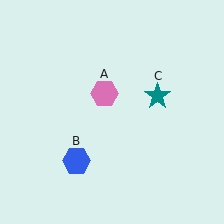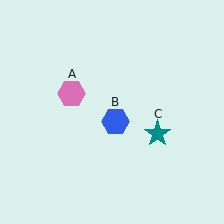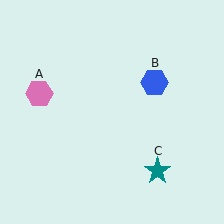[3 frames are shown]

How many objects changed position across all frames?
3 objects changed position: pink hexagon (object A), blue hexagon (object B), teal star (object C).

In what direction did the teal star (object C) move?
The teal star (object C) moved down.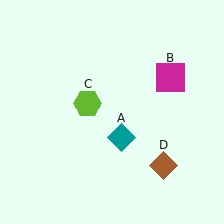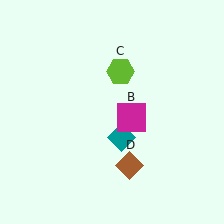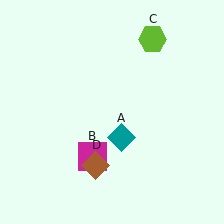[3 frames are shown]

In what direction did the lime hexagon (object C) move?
The lime hexagon (object C) moved up and to the right.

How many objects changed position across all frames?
3 objects changed position: magenta square (object B), lime hexagon (object C), brown diamond (object D).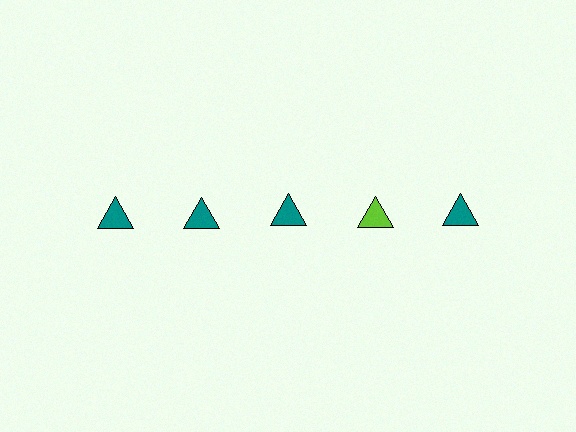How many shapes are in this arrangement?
There are 5 shapes arranged in a grid pattern.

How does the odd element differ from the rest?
It has a different color: lime instead of teal.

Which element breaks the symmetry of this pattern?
The lime triangle in the top row, second from right column breaks the symmetry. All other shapes are teal triangles.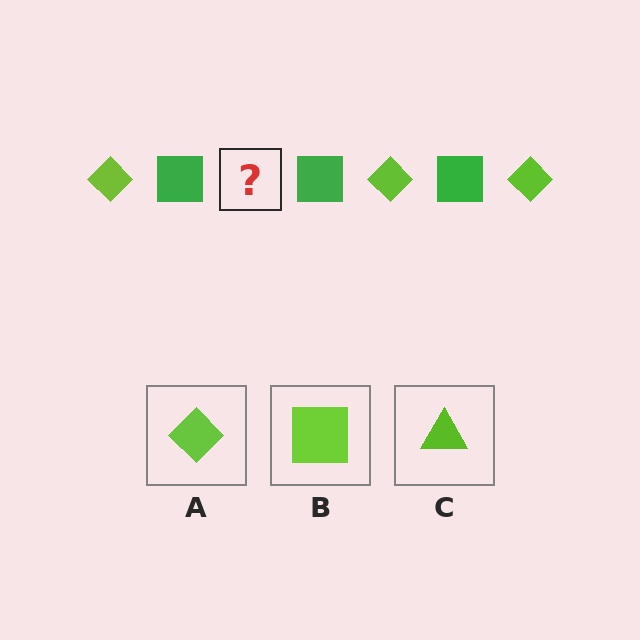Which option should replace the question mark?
Option A.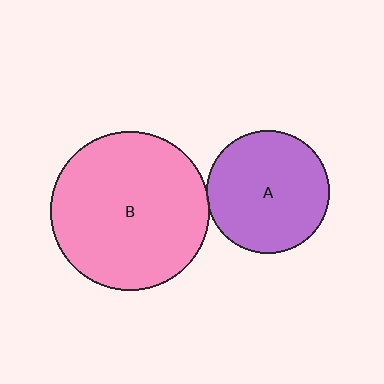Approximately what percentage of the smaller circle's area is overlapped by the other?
Approximately 5%.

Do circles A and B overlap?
Yes.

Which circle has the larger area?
Circle B (pink).